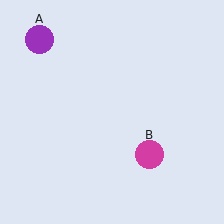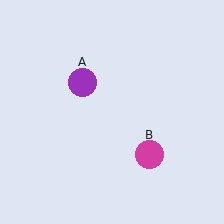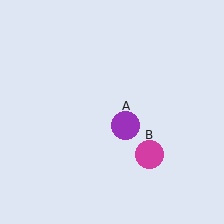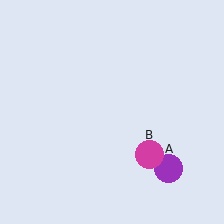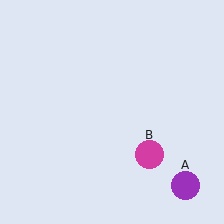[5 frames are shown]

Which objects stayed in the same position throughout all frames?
Magenta circle (object B) remained stationary.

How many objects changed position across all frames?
1 object changed position: purple circle (object A).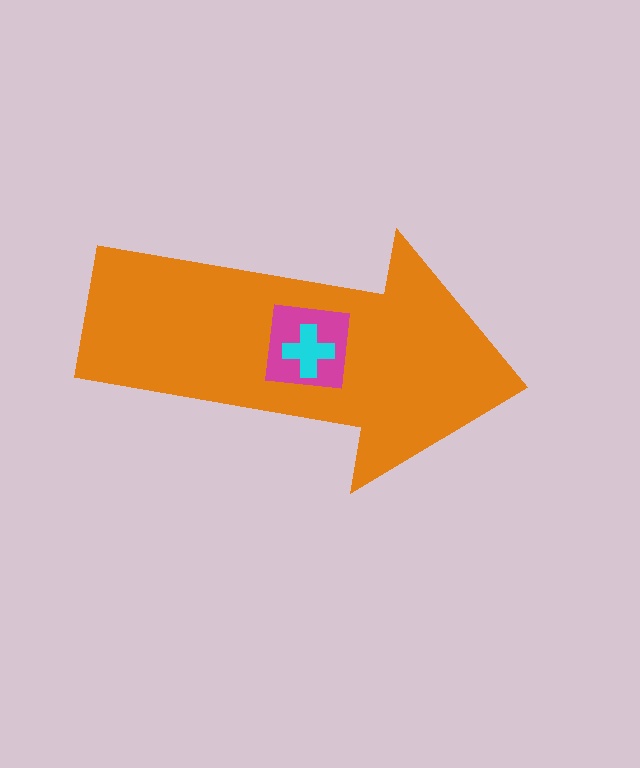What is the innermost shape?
The cyan cross.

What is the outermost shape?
The orange arrow.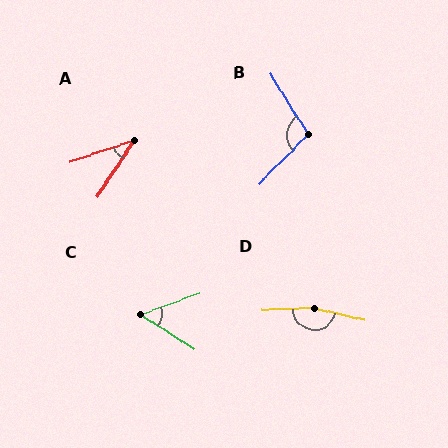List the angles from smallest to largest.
A (38°), C (53°), B (103°), D (166°).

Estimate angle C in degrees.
Approximately 53 degrees.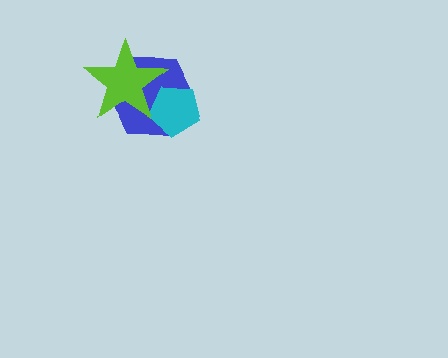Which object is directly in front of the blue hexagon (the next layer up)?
The cyan pentagon is directly in front of the blue hexagon.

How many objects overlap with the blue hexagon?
2 objects overlap with the blue hexagon.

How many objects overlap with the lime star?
2 objects overlap with the lime star.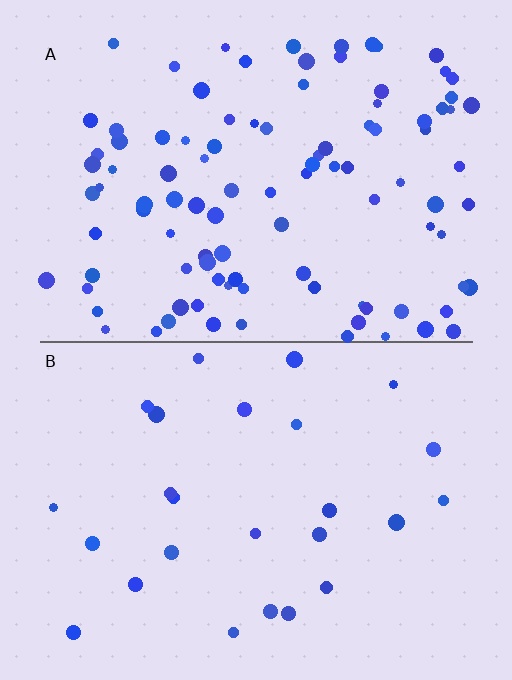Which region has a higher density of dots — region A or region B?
A (the top).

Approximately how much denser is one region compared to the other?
Approximately 3.8× — region A over region B.